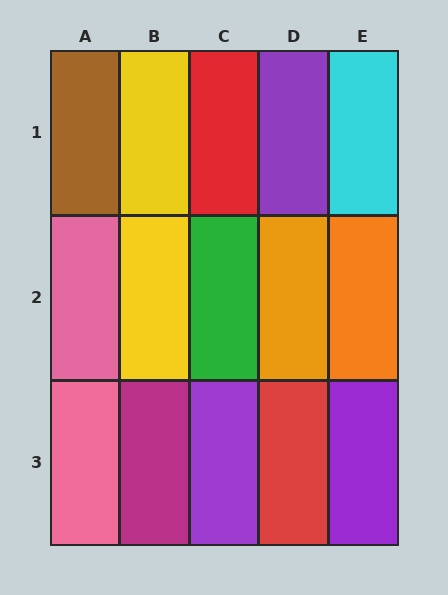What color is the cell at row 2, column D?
Orange.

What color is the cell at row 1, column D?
Purple.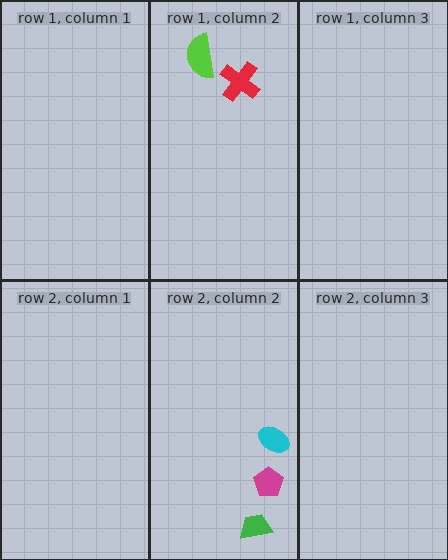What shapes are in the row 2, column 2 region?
The green trapezoid, the magenta pentagon, the cyan ellipse.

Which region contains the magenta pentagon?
The row 2, column 2 region.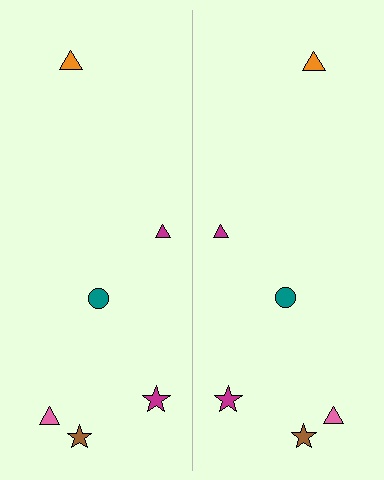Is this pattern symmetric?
Yes, this pattern has bilateral (reflection) symmetry.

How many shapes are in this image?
There are 12 shapes in this image.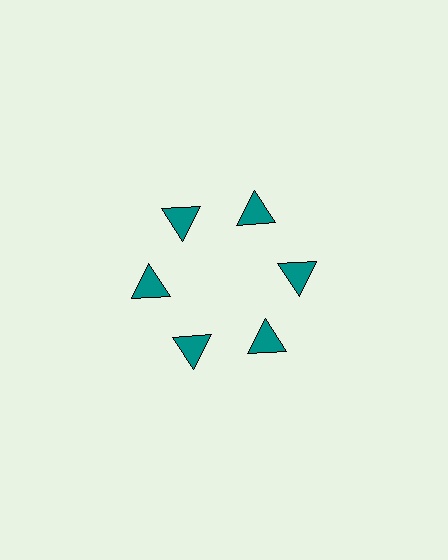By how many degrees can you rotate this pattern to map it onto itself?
The pattern maps onto itself every 60 degrees of rotation.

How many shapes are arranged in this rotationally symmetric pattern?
There are 6 shapes, arranged in 6 groups of 1.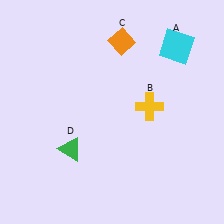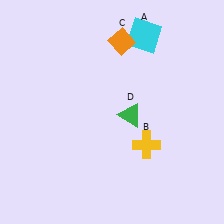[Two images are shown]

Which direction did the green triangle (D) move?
The green triangle (D) moved right.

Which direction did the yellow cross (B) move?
The yellow cross (B) moved down.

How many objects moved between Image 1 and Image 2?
3 objects moved between the two images.